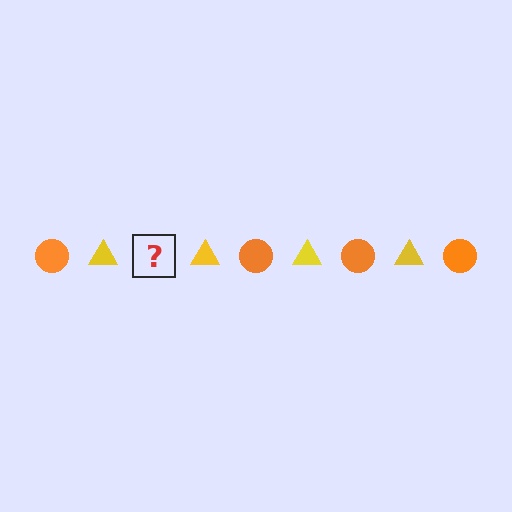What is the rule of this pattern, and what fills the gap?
The rule is that the pattern alternates between orange circle and yellow triangle. The gap should be filled with an orange circle.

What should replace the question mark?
The question mark should be replaced with an orange circle.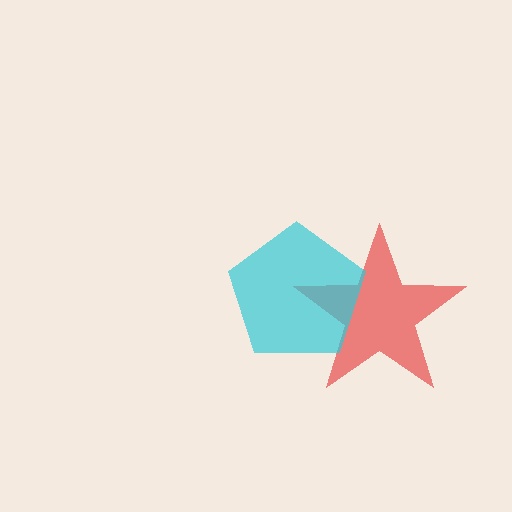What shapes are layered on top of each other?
The layered shapes are: a red star, a cyan pentagon.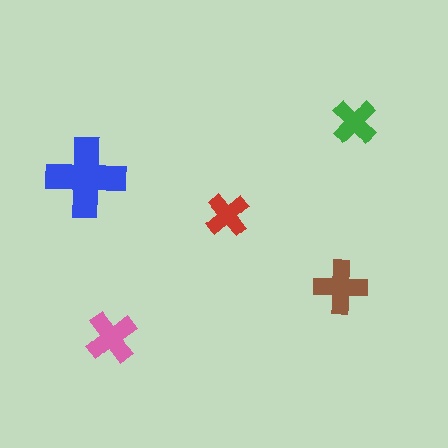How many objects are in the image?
There are 5 objects in the image.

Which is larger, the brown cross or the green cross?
The brown one.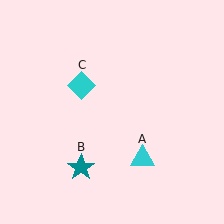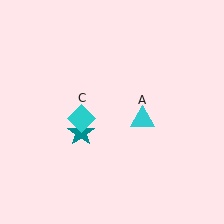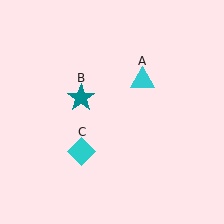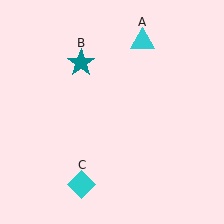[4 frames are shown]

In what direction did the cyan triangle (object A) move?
The cyan triangle (object A) moved up.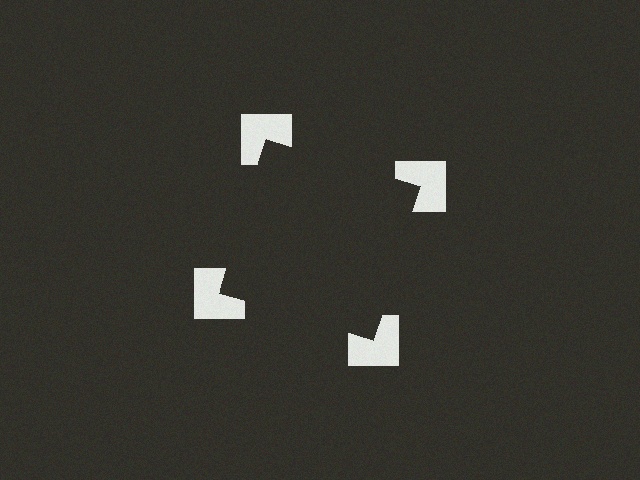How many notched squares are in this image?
There are 4 — one at each vertex of the illusory square.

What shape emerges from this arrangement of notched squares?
An illusory square — its edges are inferred from the aligned wedge cuts in the notched squares, not physically drawn.